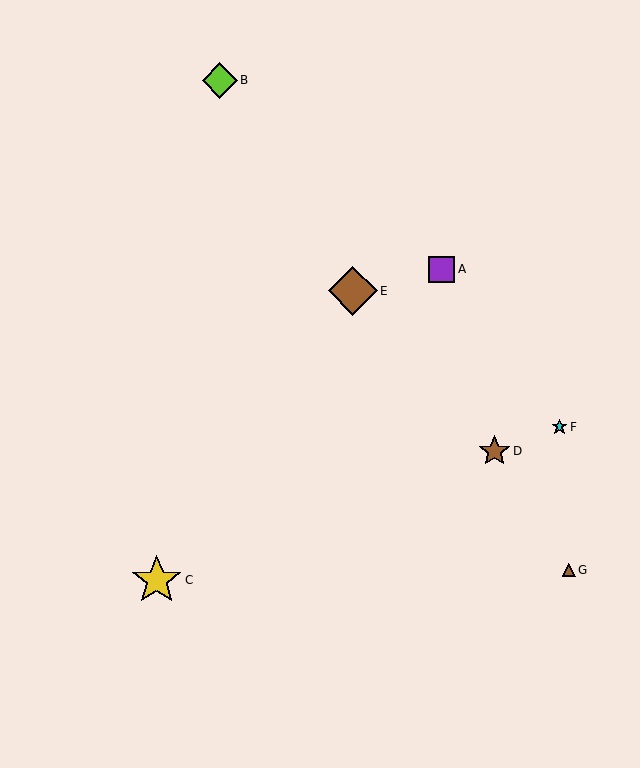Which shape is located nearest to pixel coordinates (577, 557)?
The brown triangle (labeled G) at (569, 570) is nearest to that location.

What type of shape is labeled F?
Shape F is a cyan star.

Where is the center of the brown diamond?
The center of the brown diamond is at (353, 291).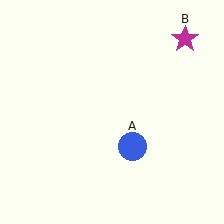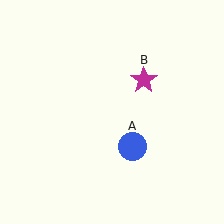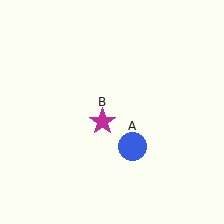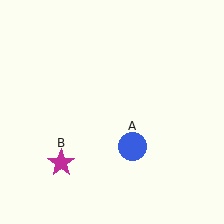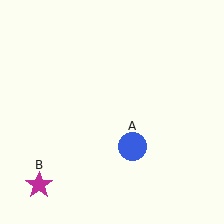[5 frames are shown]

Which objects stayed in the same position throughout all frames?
Blue circle (object A) remained stationary.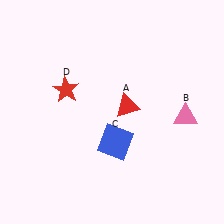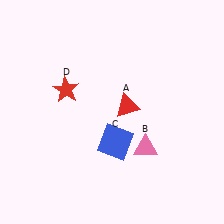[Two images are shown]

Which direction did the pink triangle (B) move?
The pink triangle (B) moved left.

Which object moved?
The pink triangle (B) moved left.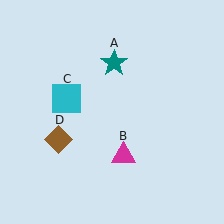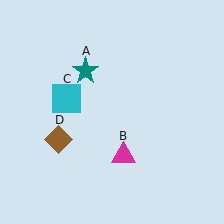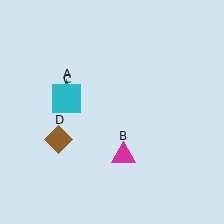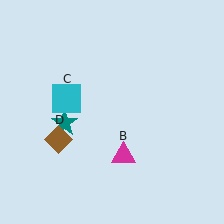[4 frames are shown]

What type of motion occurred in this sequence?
The teal star (object A) rotated counterclockwise around the center of the scene.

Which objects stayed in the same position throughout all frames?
Magenta triangle (object B) and cyan square (object C) and brown diamond (object D) remained stationary.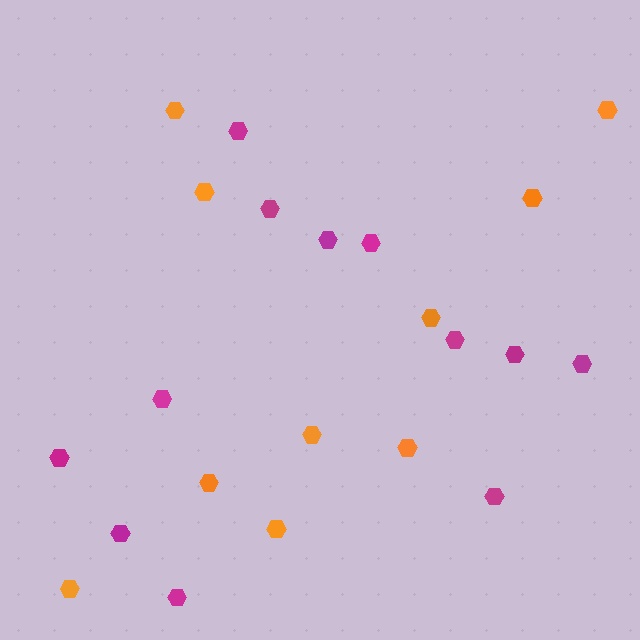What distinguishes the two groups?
There are 2 groups: one group of magenta hexagons (12) and one group of orange hexagons (10).